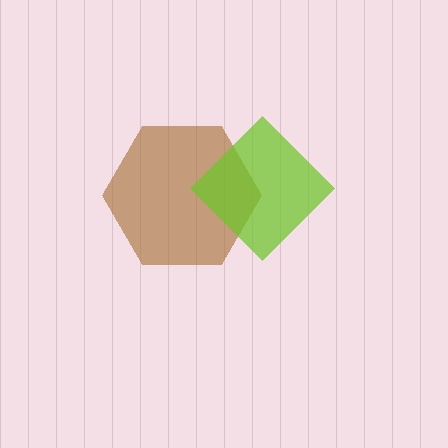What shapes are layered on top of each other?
The layered shapes are: a brown hexagon, a lime diamond.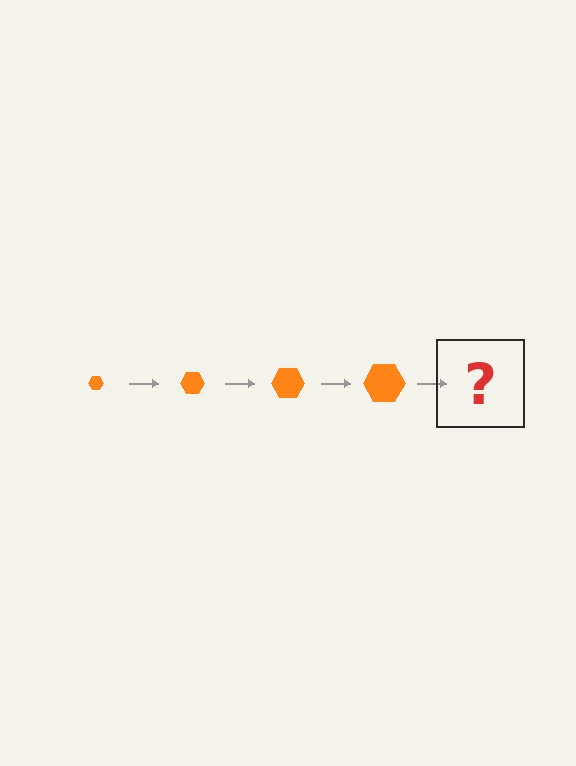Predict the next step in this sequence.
The next step is an orange hexagon, larger than the previous one.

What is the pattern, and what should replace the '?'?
The pattern is that the hexagon gets progressively larger each step. The '?' should be an orange hexagon, larger than the previous one.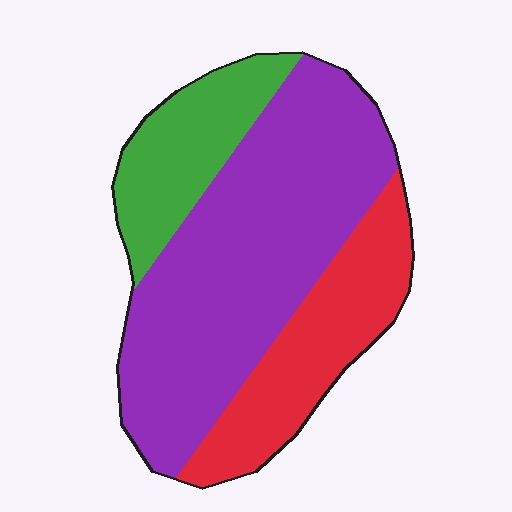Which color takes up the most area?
Purple, at roughly 55%.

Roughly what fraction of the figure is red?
Red takes up about one quarter (1/4) of the figure.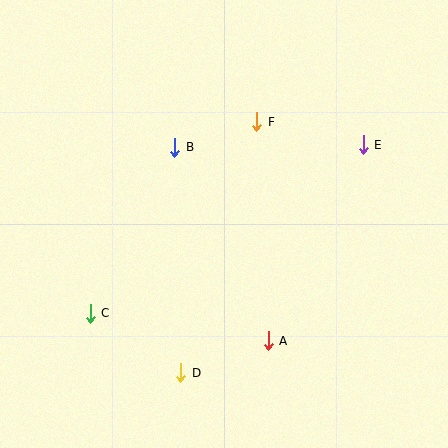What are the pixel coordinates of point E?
Point E is at (363, 145).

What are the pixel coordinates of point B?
Point B is at (175, 147).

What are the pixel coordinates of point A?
Point A is at (268, 341).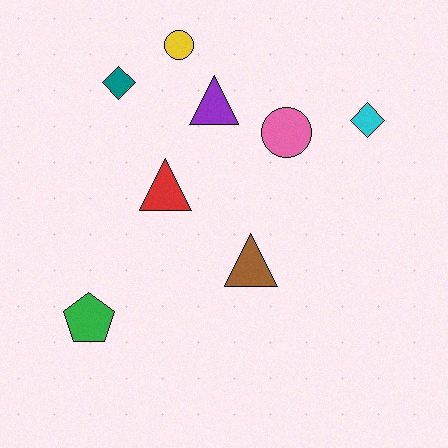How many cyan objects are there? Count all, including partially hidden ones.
There is 1 cyan object.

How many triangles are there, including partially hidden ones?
There are 3 triangles.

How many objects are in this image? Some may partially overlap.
There are 8 objects.